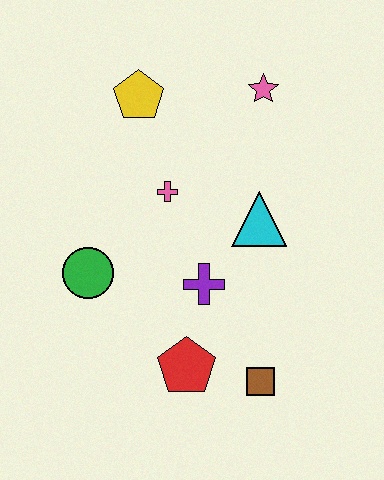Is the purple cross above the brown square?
Yes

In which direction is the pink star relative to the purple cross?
The pink star is above the purple cross.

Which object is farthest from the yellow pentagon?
The brown square is farthest from the yellow pentagon.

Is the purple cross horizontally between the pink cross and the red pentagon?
No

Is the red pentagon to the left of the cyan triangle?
Yes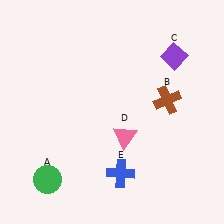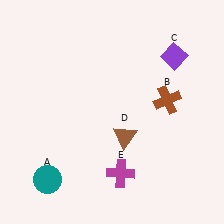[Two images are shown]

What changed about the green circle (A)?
In Image 1, A is green. In Image 2, it changed to teal.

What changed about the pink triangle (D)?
In Image 1, D is pink. In Image 2, it changed to brown.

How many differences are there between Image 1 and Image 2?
There are 3 differences between the two images.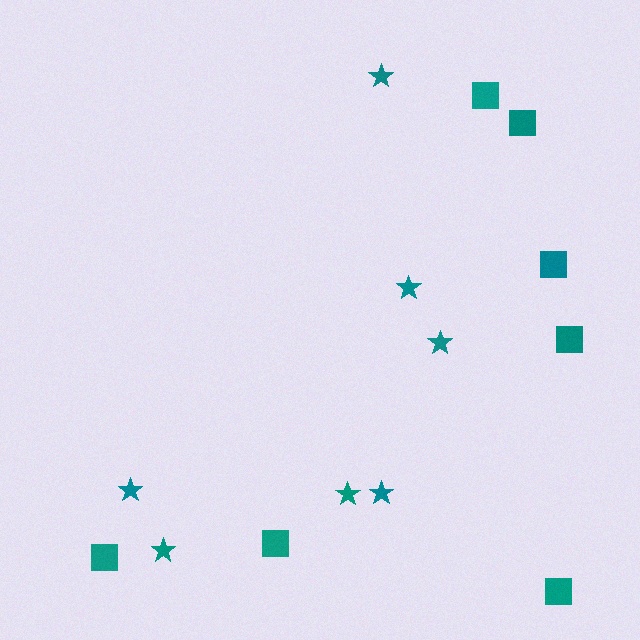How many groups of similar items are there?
There are 2 groups: one group of stars (7) and one group of squares (7).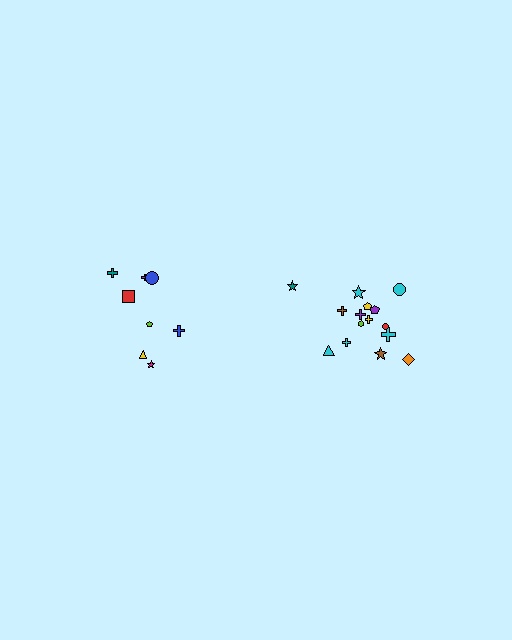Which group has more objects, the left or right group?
The right group.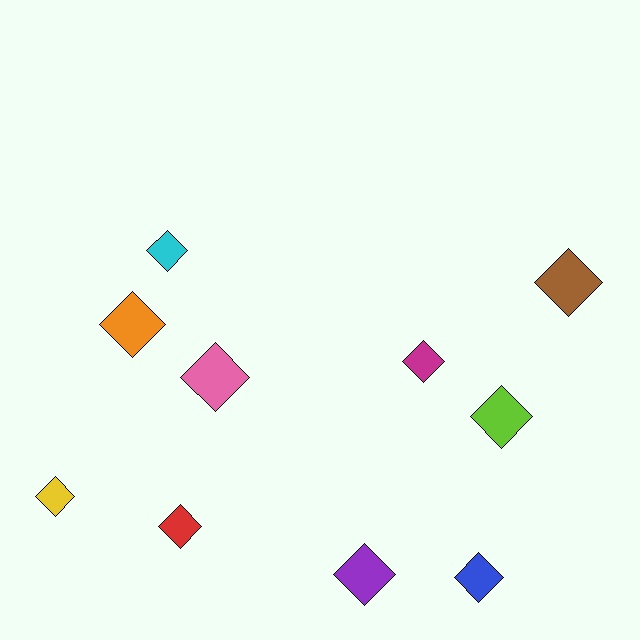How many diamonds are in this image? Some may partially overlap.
There are 10 diamonds.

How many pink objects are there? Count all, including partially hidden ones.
There is 1 pink object.